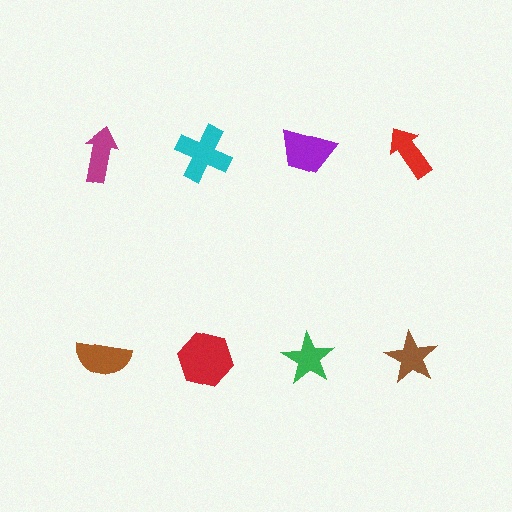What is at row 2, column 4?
A brown star.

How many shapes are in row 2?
4 shapes.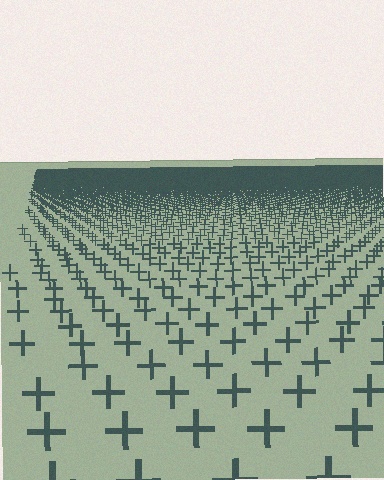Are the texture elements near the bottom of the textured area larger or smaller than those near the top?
Larger. Near the bottom, elements are closer to the viewer and appear at a bigger on-screen size.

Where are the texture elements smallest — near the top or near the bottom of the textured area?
Near the top.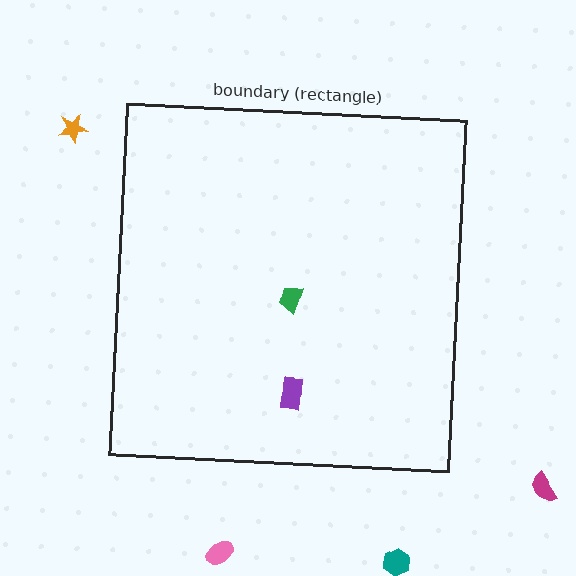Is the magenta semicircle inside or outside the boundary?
Outside.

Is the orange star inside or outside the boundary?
Outside.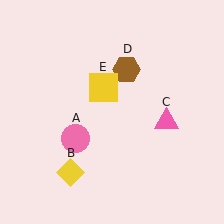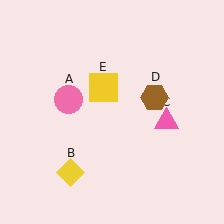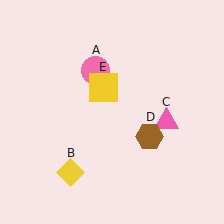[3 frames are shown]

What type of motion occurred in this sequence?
The pink circle (object A), brown hexagon (object D) rotated clockwise around the center of the scene.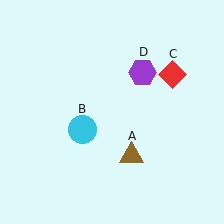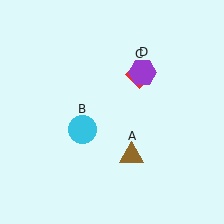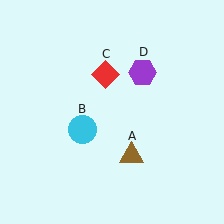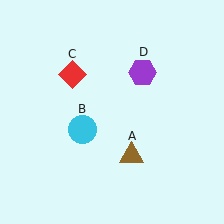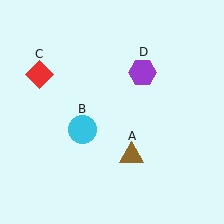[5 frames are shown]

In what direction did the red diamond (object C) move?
The red diamond (object C) moved left.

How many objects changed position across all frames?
1 object changed position: red diamond (object C).